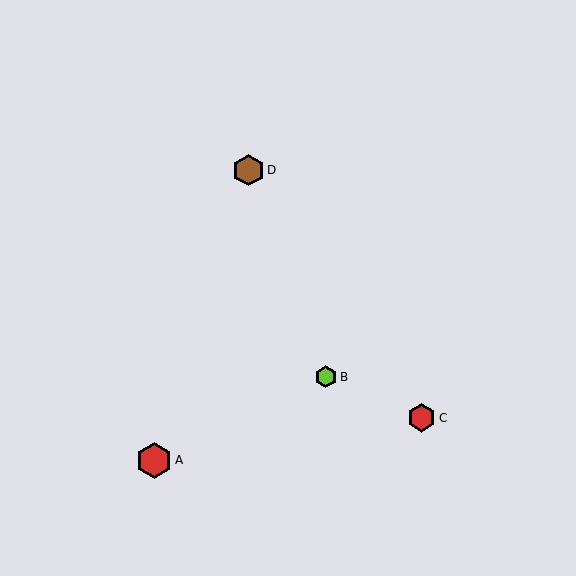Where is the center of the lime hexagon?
The center of the lime hexagon is at (326, 377).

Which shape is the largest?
The red hexagon (labeled A) is the largest.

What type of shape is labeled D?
Shape D is a brown hexagon.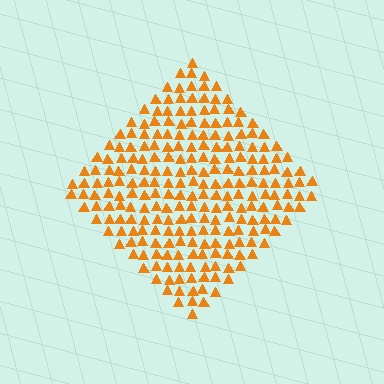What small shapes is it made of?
It is made of small triangles.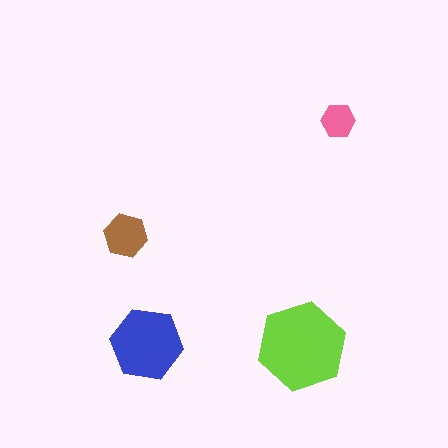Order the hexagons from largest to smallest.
the lime one, the blue one, the brown one, the pink one.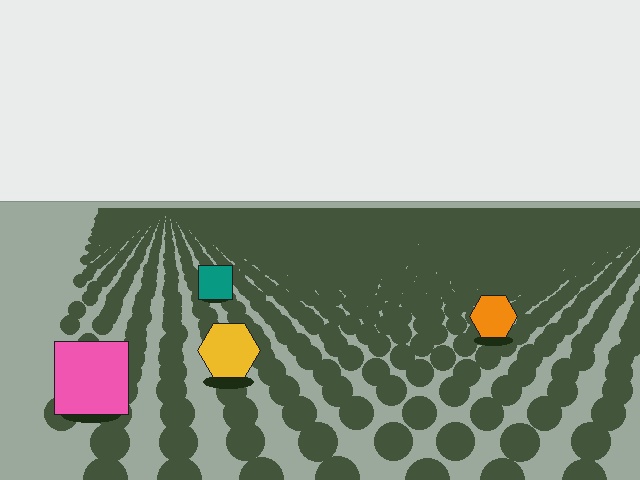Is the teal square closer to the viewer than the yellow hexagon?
No. The yellow hexagon is closer — you can tell from the texture gradient: the ground texture is coarser near it.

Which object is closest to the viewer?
The pink square is closest. The texture marks near it are larger and more spread out.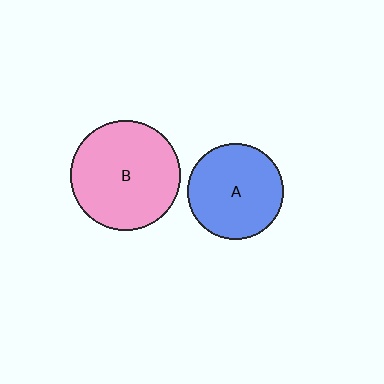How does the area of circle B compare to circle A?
Approximately 1.3 times.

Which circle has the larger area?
Circle B (pink).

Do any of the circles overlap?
No, none of the circles overlap.